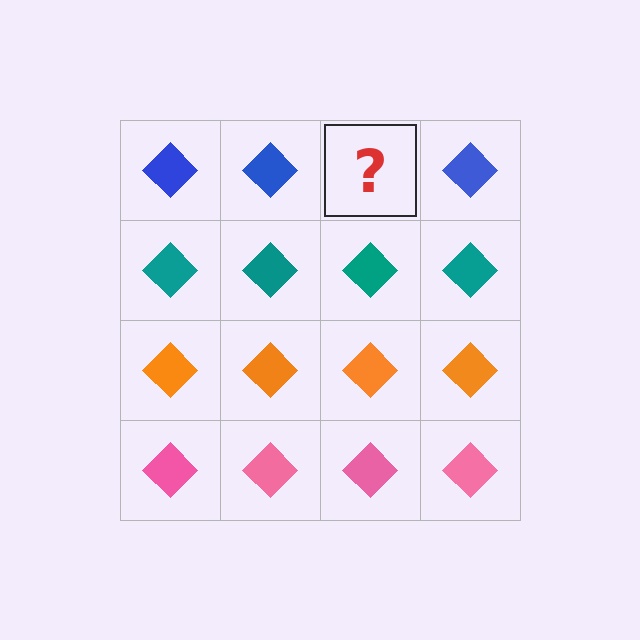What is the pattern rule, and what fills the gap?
The rule is that each row has a consistent color. The gap should be filled with a blue diamond.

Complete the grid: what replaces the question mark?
The question mark should be replaced with a blue diamond.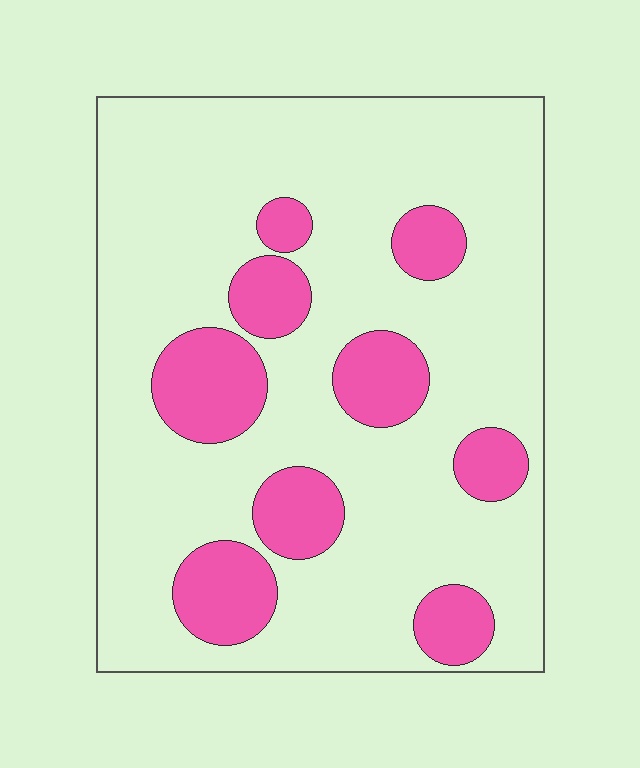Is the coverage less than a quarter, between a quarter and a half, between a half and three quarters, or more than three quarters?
Less than a quarter.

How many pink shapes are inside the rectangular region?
9.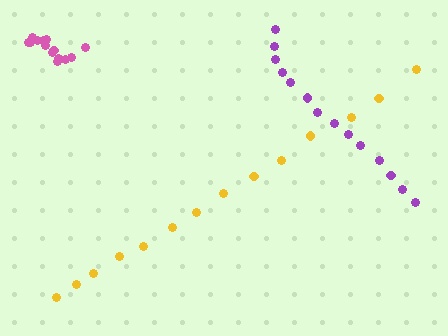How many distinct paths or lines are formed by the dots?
There are 3 distinct paths.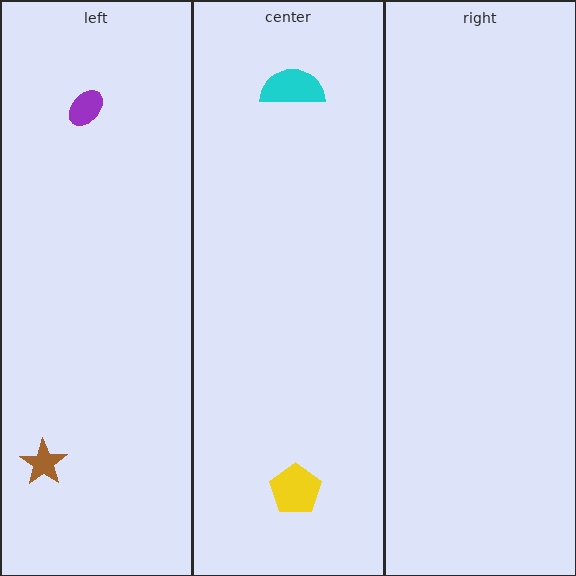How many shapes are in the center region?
2.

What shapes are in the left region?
The brown star, the purple ellipse.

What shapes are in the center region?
The yellow pentagon, the cyan semicircle.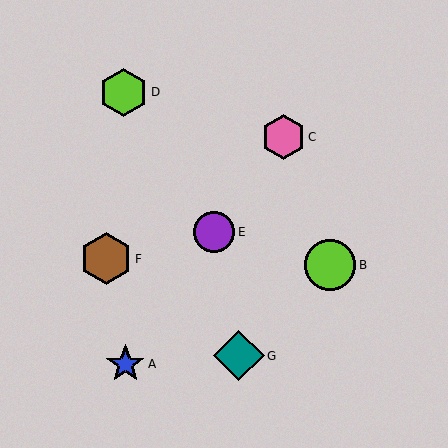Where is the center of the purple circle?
The center of the purple circle is at (214, 232).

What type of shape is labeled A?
Shape A is a blue star.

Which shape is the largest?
The brown hexagon (labeled F) is the largest.